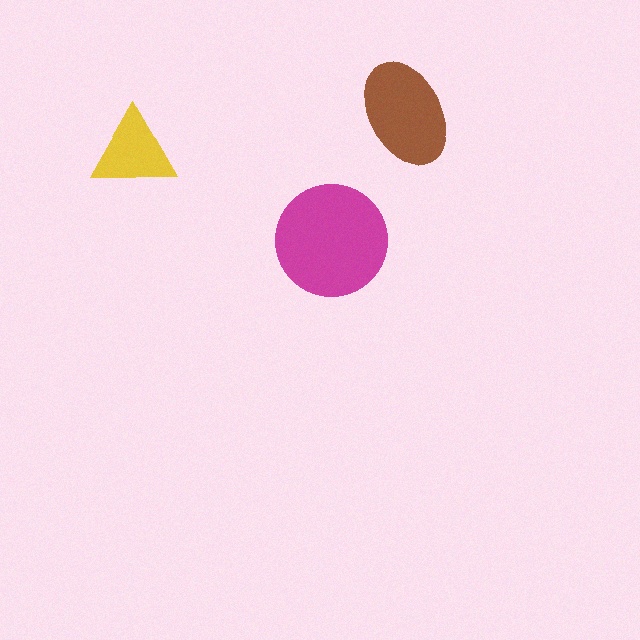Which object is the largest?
The magenta circle.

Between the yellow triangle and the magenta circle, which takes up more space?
The magenta circle.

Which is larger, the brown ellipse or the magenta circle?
The magenta circle.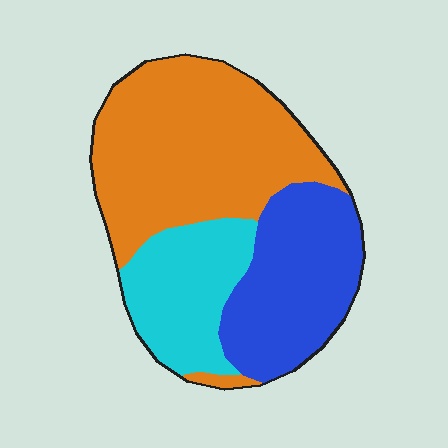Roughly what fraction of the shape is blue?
Blue covers around 30% of the shape.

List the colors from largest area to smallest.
From largest to smallest: orange, blue, cyan.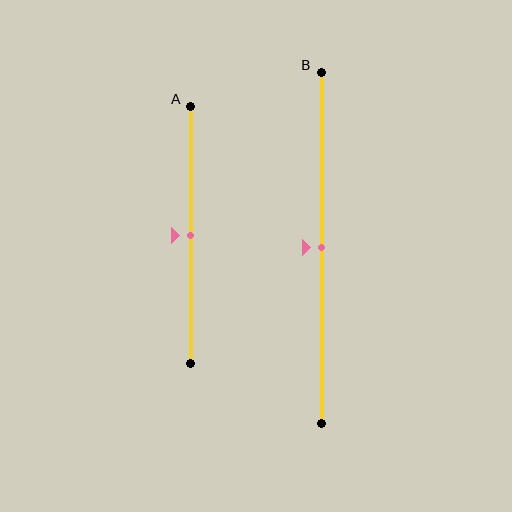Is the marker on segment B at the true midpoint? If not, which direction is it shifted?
Yes, the marker on segment B is at the true midpoint.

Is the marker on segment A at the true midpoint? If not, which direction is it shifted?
Yes, the marker on segment A is at the true midpoint.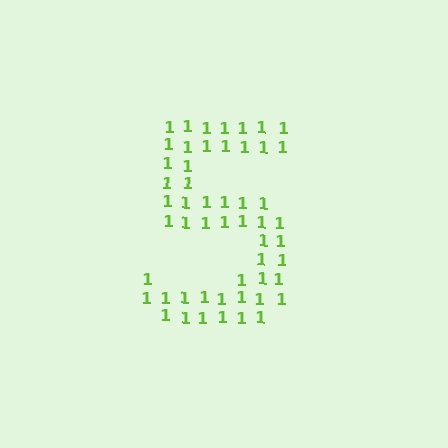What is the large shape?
The large shape is the digit 5.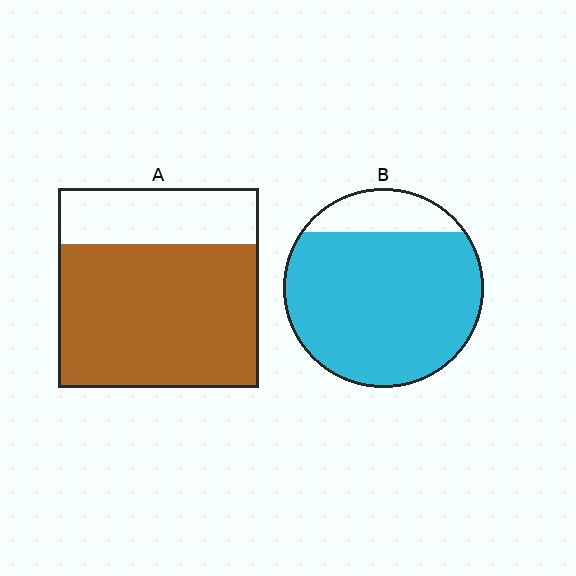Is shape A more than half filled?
Yes.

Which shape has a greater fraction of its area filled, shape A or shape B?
Shape B.